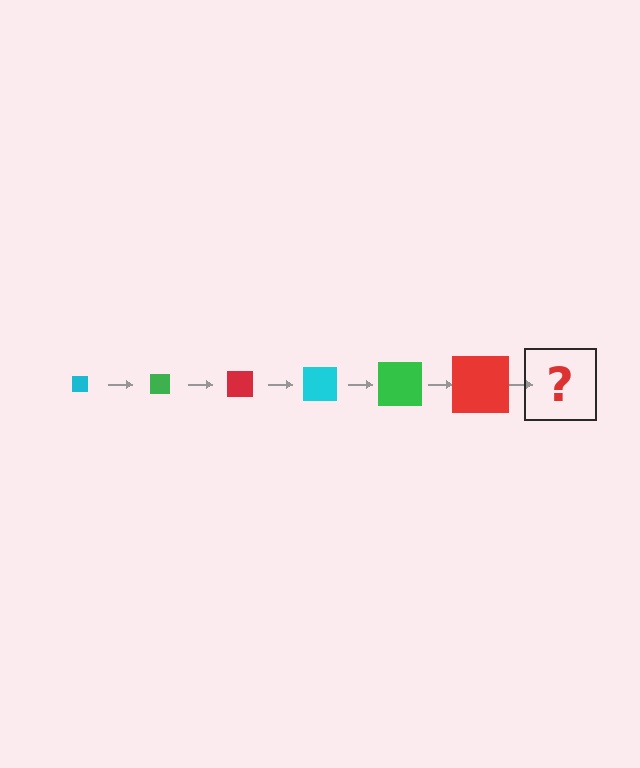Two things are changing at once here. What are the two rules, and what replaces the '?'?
The two rules are that the square grows larger each step and the color cycles through cyan, green, and red. The '?' should be a cyan square, larger than the previous one.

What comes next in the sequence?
The next element should be a cyan square, larger than the previous one.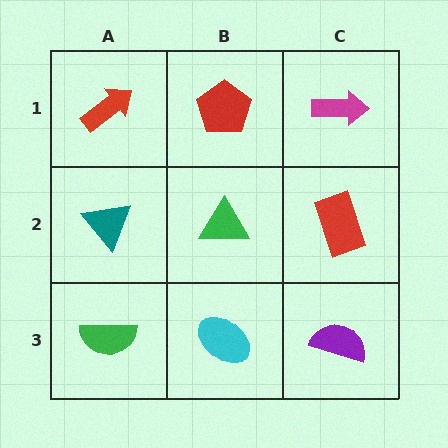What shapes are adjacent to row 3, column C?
A red rectangle (row 2, column C), a cyan ellipse (row 3, column B).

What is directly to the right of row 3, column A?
A cyan ellipse.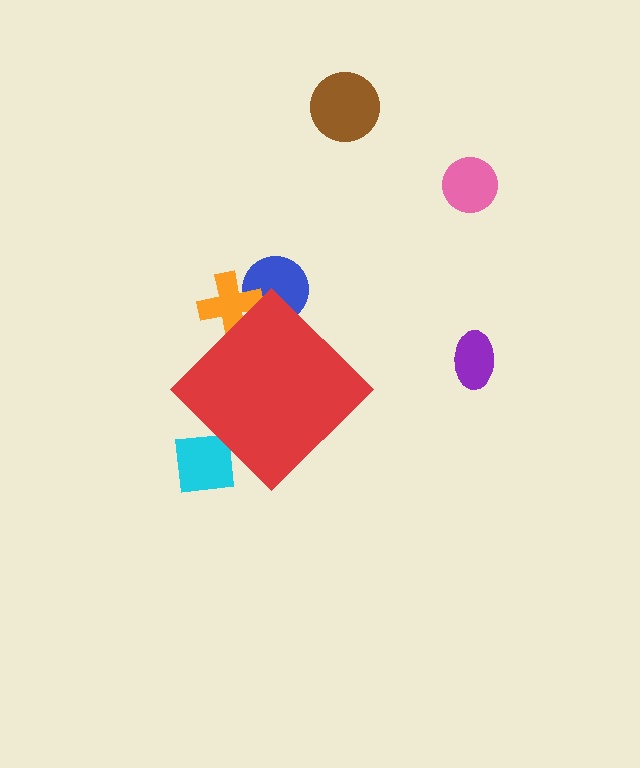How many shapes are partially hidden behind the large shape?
3 shapes are partially hidden.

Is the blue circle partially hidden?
Yes, the blue circle is partially hidden behind the red diamond.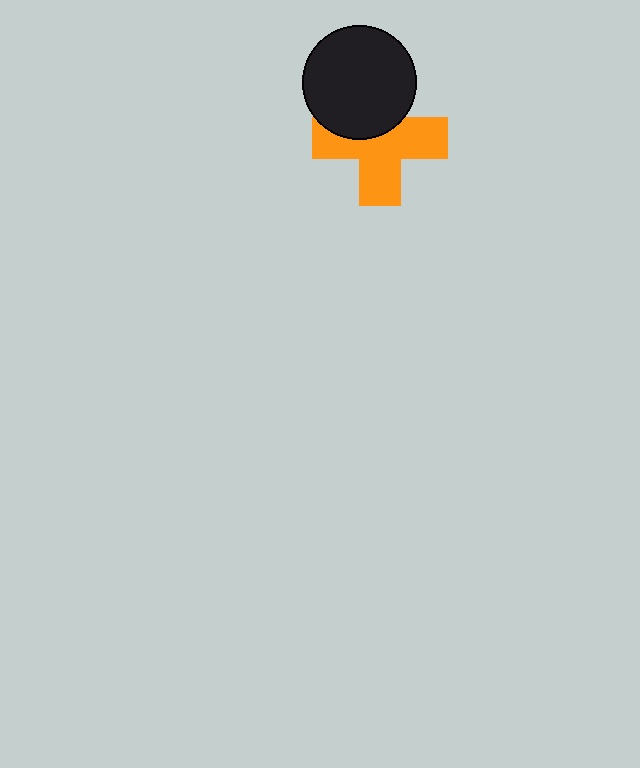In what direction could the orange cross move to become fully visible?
The orange cross could move down. That would shift it out from behind the black circle entirely.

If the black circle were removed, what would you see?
You would see the complete orange cross.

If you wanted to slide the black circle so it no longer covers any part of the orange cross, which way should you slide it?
Slide it up — that is the most direct way to separate the two shapes.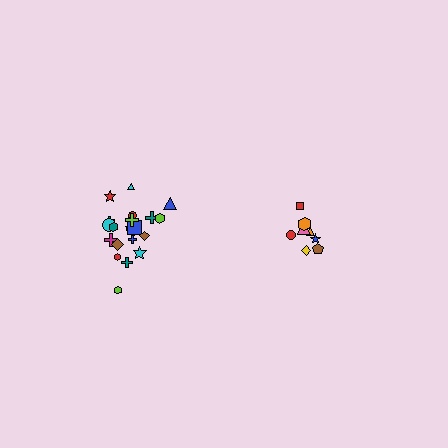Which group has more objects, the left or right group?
The left group.